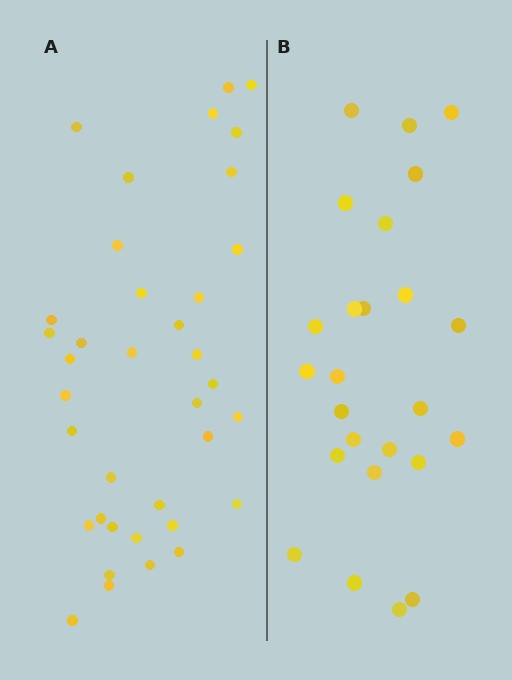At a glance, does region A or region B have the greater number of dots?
Region A (the left region) has more dots.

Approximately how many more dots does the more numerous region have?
Region A has roughly 12 or so more dots than region B.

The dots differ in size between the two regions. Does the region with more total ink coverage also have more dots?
No. Region B has more total ink coverage because its dots are larger, but region A actually contains more individual dots. Total area can be misleading — the number of items is what matters here.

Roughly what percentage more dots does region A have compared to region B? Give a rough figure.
About 50% more.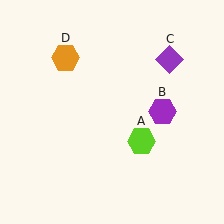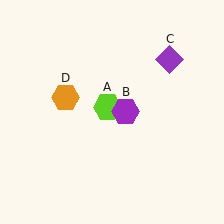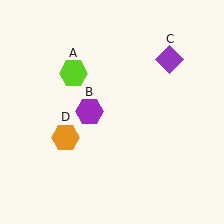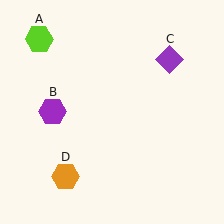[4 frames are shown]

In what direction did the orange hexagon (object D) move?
The orange hexagon (object D) moved down.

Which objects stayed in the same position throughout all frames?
Purple diamond (object C) remained stationary.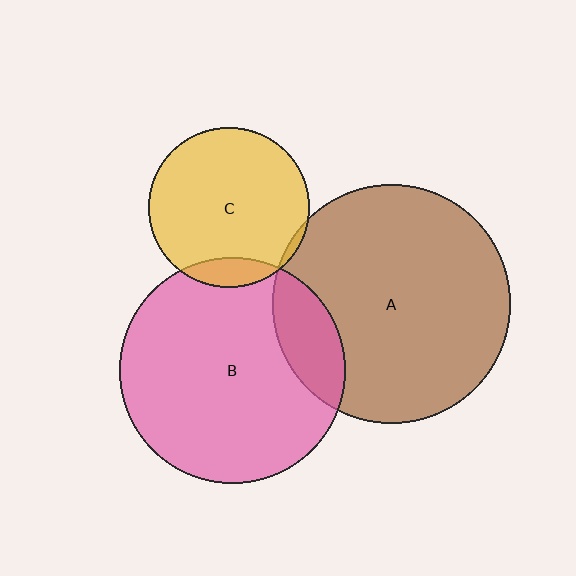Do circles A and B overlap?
Yes.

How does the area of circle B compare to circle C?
Approximately 2.0 times.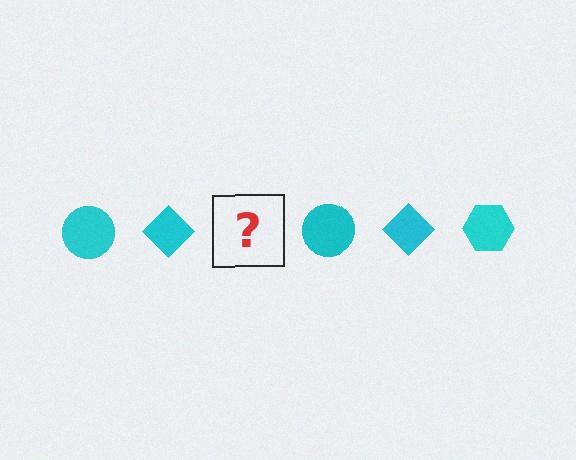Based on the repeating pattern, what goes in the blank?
The blank should be a cyan hexagon.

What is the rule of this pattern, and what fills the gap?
The rule is that the pattern cycles through circle, diamond, hexagon shapes in cyan. The gap should be filled with a cyan hexagon.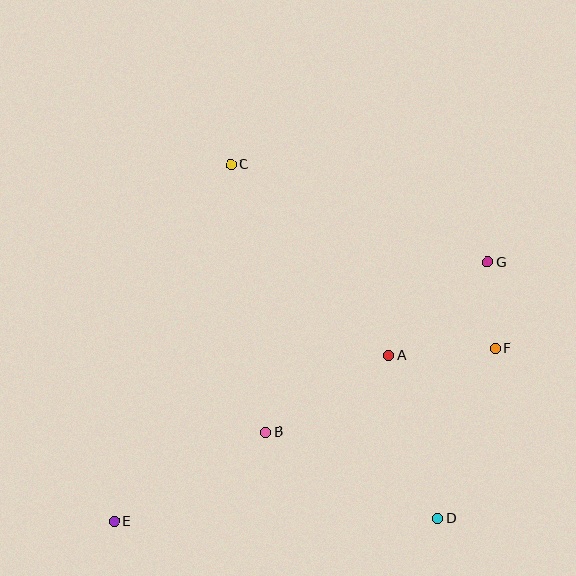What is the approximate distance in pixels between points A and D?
The distance between A and D is approximately 170 pixels.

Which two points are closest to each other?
Points F and G are closest to each other.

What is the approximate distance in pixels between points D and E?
The distance between D and E is approximately 324 pixels.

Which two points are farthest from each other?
Points E and G are farthest from each other.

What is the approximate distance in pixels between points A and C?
The distance between A and C is approximately 248 pixels.